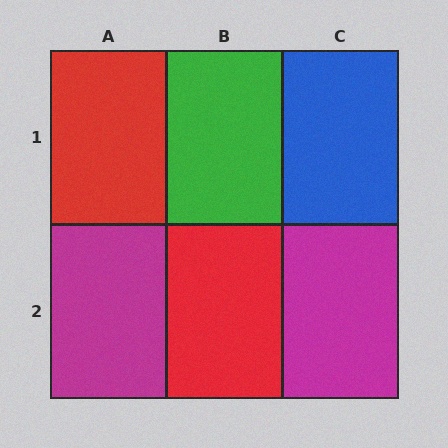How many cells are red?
2 cells are red.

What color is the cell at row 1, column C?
Blue.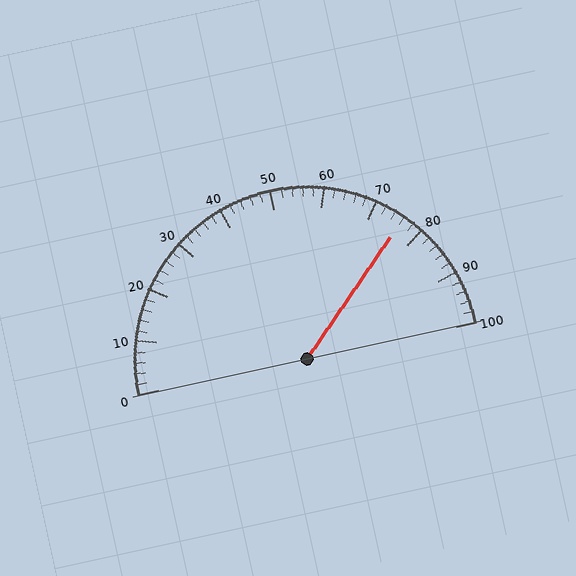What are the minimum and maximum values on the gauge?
The gauge ranges from 0 to 100.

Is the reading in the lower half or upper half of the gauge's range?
The reading is in the upper half of the range (0 to 100).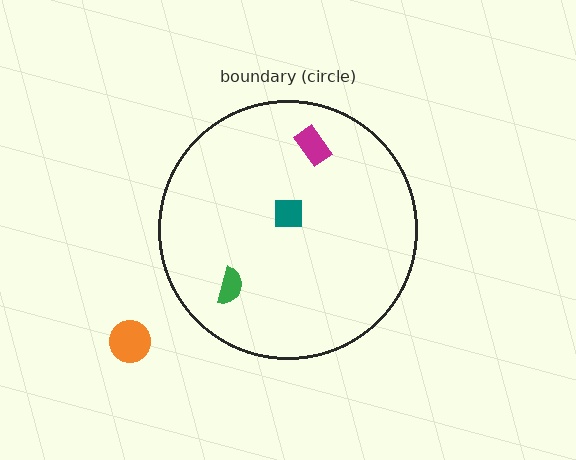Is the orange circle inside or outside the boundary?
Outside.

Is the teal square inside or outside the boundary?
Inside.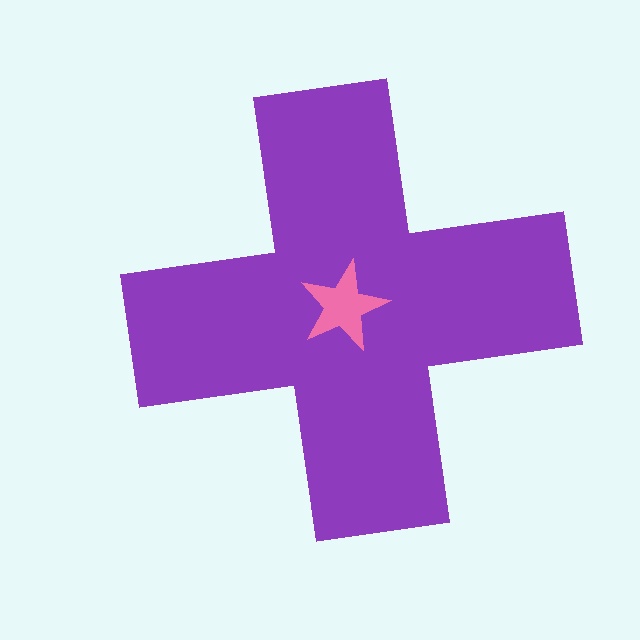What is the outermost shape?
The purple cross.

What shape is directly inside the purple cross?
The pink star.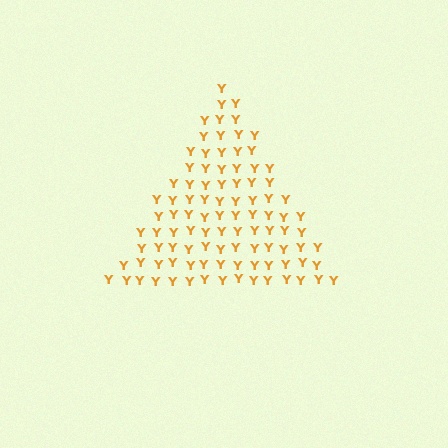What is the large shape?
The large shape is a triangle.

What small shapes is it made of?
It is made of small letter Y's.